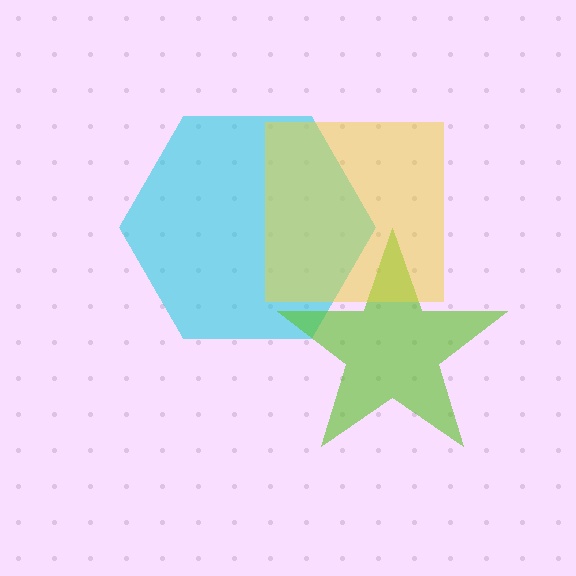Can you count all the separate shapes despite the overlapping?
Yes, there are 3 separate shapes.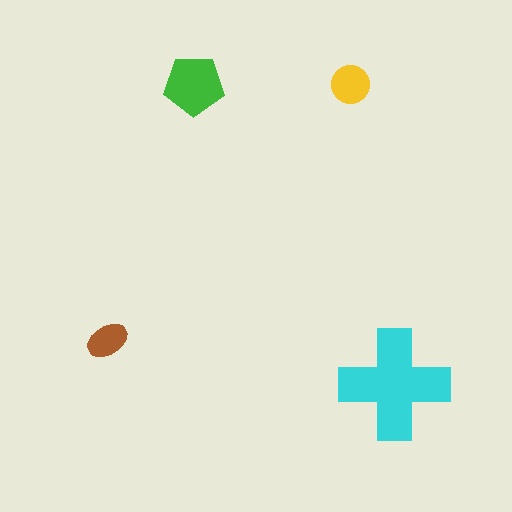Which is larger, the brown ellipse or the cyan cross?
The cyan cross.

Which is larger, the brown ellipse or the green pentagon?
The green pentagon.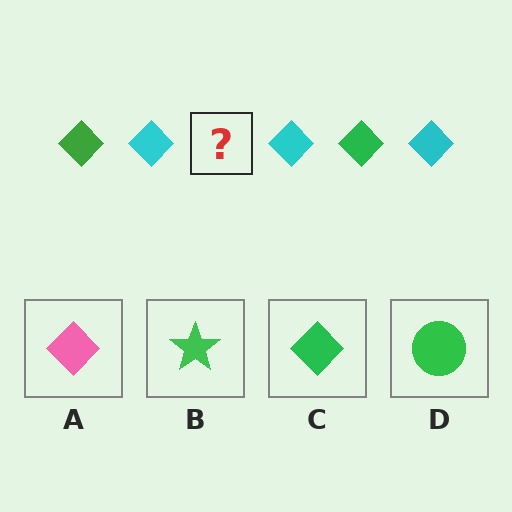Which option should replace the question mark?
Option C.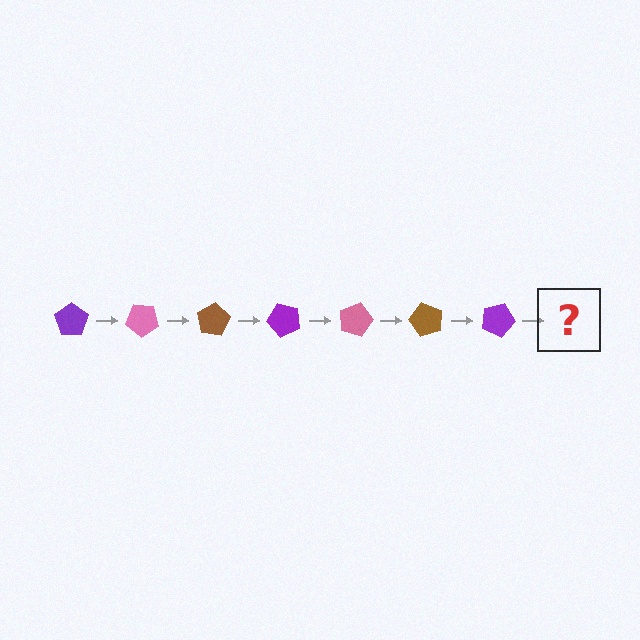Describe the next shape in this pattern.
It should be a pink pentagon, rotated 280 degrees from the start.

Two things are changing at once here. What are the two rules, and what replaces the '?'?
The two rules are that it rotates 40 degrees each step and the color cycles through purple, pink, and brown. The '?' should be a pink pentagon, rotated 280 degrees from the start.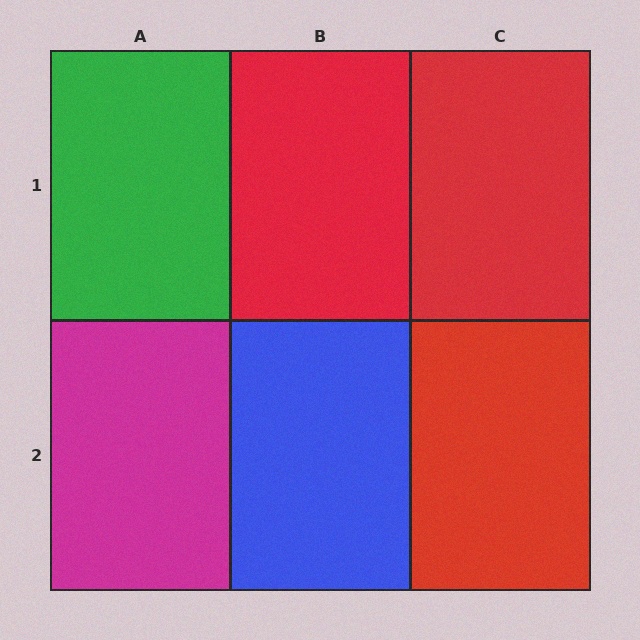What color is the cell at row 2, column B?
Blue.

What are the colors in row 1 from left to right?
Green, red, red.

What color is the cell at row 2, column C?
Red.